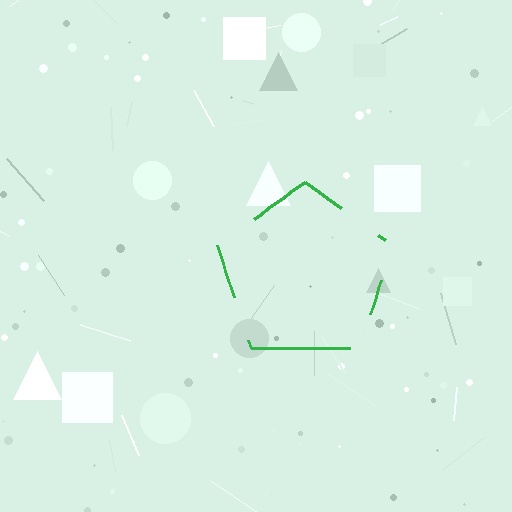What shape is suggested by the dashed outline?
The dashed outline suggests a pentagon.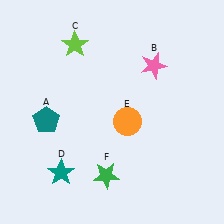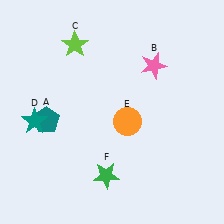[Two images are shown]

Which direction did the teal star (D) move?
The teal star (D) moved up.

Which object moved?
The teal star (D) moved up.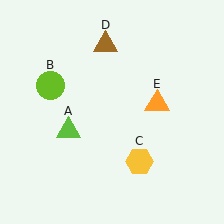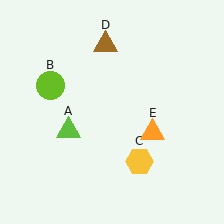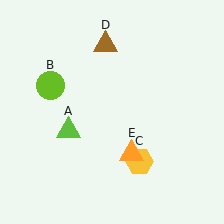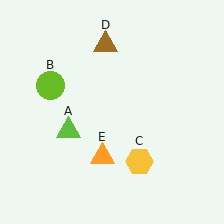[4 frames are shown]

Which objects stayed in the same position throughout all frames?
Lime triangle (object A) and lime circle (object B) and yellow hexagon (object C) and brown triangle (object D) remained stationary.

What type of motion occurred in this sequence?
The orange triangle (object E) rotated clockwise around the center of the scene.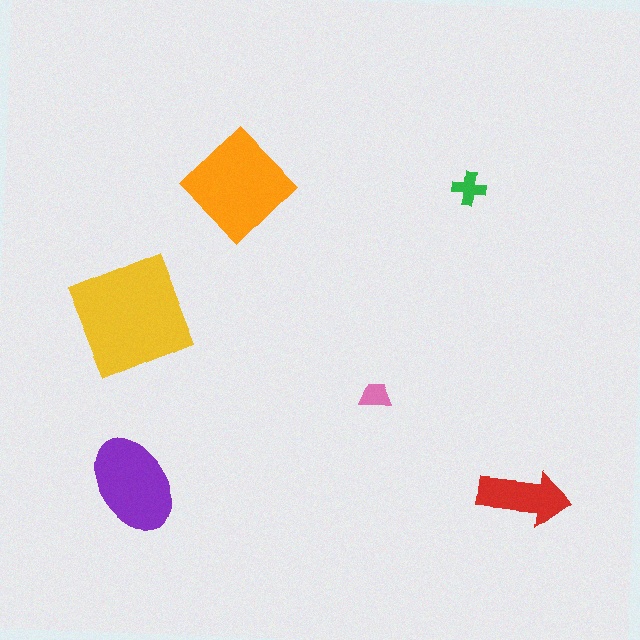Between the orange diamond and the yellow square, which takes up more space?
The yellow square.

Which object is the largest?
The yellow square.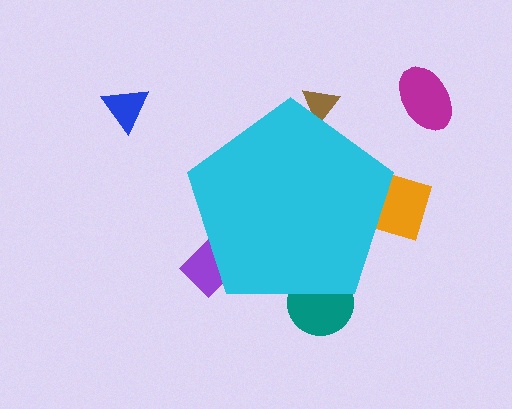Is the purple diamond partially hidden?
Yes, the purple diamond is partially hidden behind the cyan pentagon.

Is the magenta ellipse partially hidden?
No, the magenta ellipse is fully visible.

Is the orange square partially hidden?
Yes, the orange square is partially hidden behind the cyan pentagon.